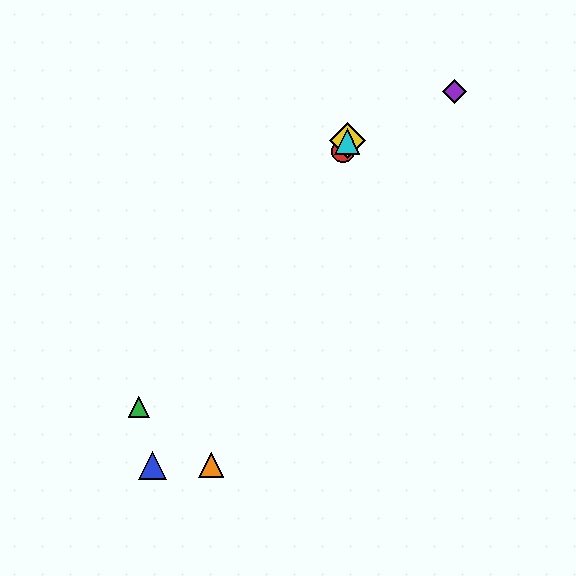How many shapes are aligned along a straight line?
4 shapes (the red circle, the yellow diamond, the orange triangle, the cyan triangle) are aligned along a straight line.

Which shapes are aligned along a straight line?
The red circle, the yellow diamond, the orange triangle, the cyan triangle are aligned along a straight line.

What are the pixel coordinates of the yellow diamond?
The yellow diamond is at (348, 140).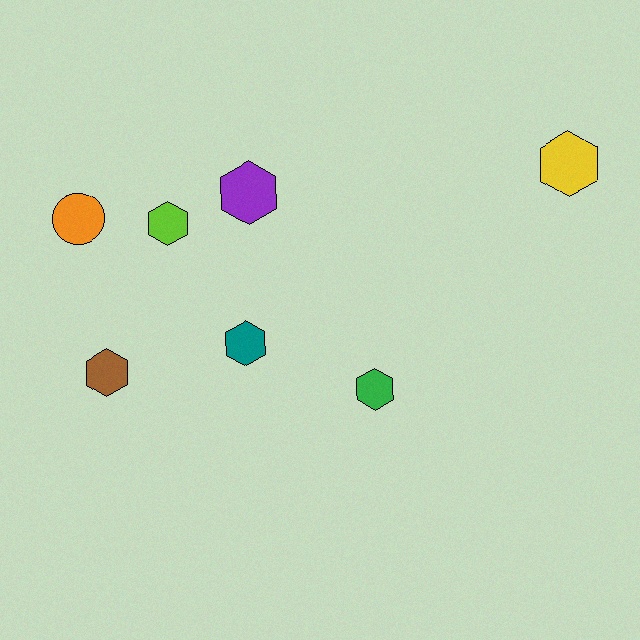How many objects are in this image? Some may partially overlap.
There are 7 objects.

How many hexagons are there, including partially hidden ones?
There are 6 hexagons.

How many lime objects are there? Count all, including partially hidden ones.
There is 1 lime object.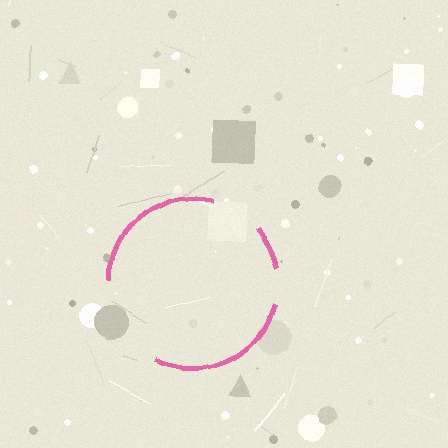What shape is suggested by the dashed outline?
The dashed outline suggests a circle.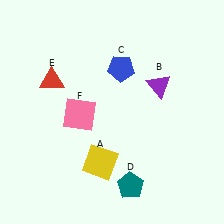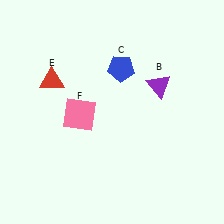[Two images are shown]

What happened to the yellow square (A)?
The yellow square (A) was removed in Image 2. It was in the bottom-left area of Image 1.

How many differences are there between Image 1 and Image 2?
There are 2 differences between the two images.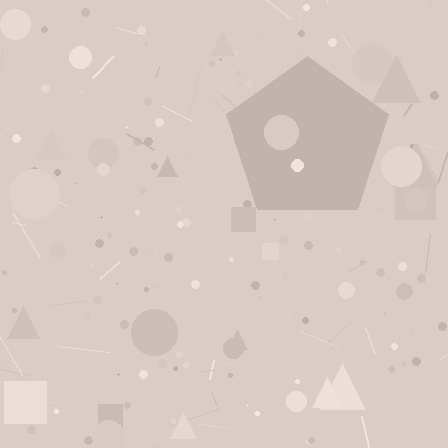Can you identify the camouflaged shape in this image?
The camouflaged shape is a pentagon.